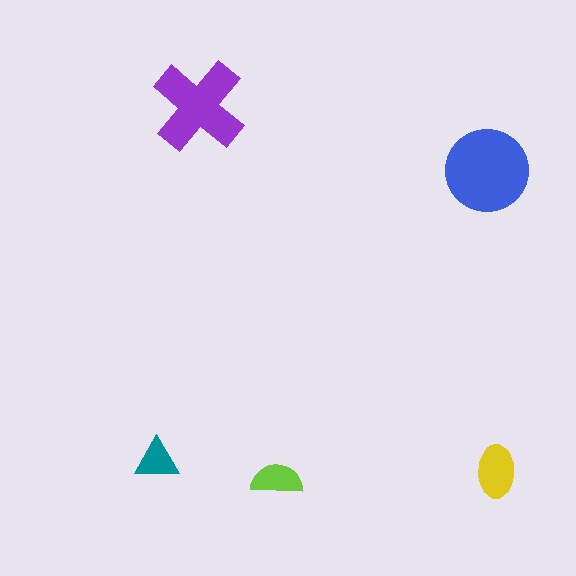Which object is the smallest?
The teal triangle.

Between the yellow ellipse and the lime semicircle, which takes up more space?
The yellow ellipse.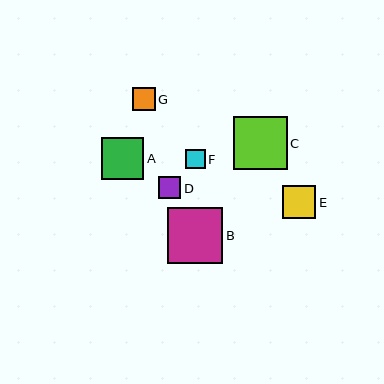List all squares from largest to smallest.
From largest to smallest: B, C, A, E, G, D, F.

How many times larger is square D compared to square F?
Square D is approximately 1.1 times the size of square F.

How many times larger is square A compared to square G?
Square A is approximately 1.8 times the size of square G.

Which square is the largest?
Square B is the largest with a size of approximately 56 pixels.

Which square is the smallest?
Square F is the smallest with a size of approximately 19 pixels.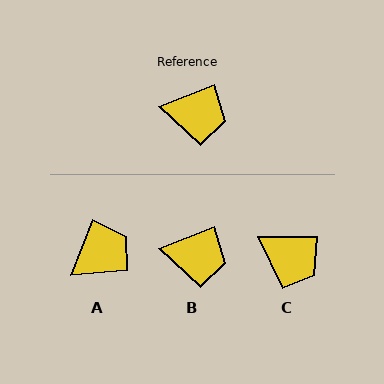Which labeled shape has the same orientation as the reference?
B.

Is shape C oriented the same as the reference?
No, it is off by about 22 degrees.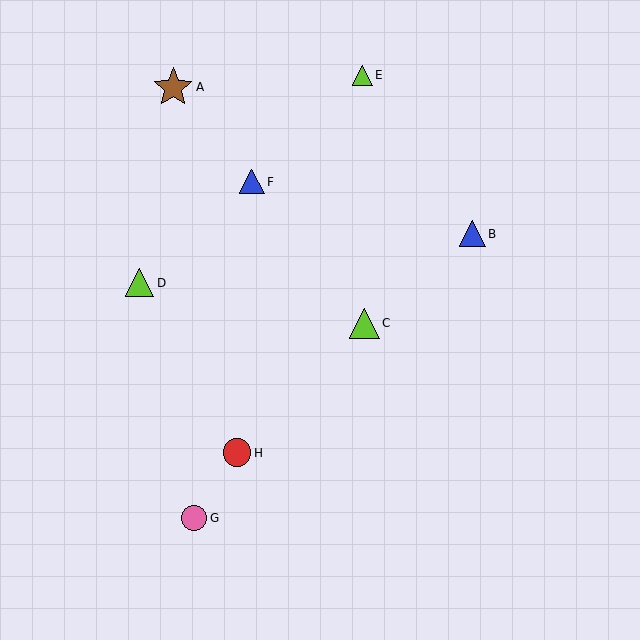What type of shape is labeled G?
Shape G is a pink circle.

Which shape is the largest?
The brown star (labeled A) is the largest.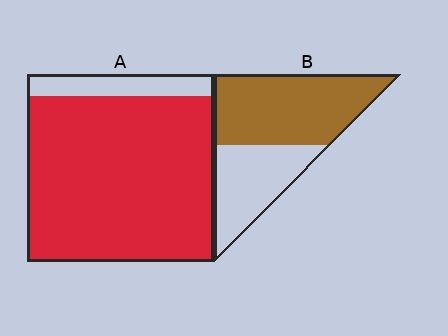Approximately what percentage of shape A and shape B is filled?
A is approximately 90% and B is approximately 60%.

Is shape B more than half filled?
Yes.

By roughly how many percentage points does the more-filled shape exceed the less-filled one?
By roughly 25 percentage points (A over B).